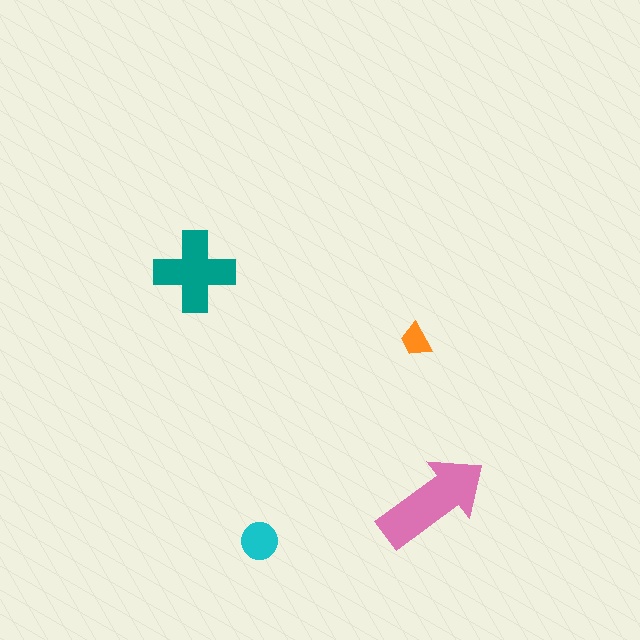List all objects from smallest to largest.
The orange trapezoid, the cyan circle, the teal cross, the pink arrow.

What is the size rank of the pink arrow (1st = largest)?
1st.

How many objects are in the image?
There are 4 objects in the image.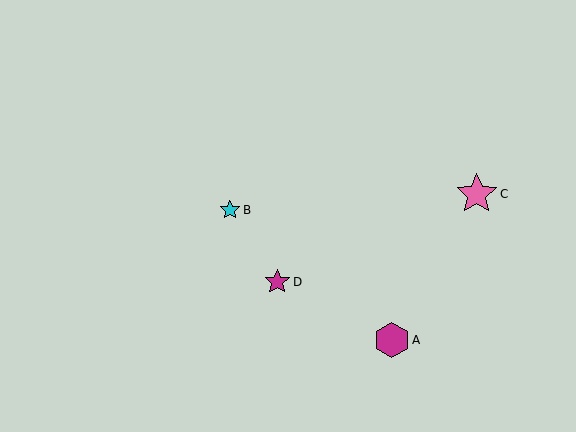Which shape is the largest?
The pink star (labeled C) is the largest.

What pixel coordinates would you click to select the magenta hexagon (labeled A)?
Click at (392, 340) to select the magenta hexagon A.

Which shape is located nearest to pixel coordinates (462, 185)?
The pink star (labeled C) at (477, 194) is nearest to that location.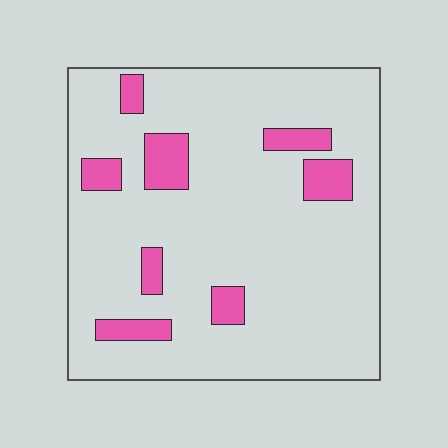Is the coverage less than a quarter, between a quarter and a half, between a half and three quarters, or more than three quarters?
Less than a quarter.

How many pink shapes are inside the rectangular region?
8.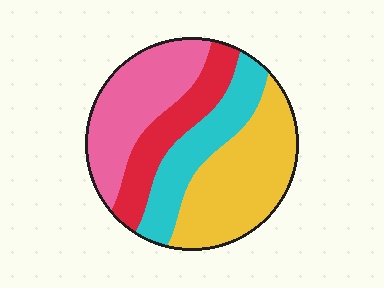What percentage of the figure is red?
Red covers 18% of the figure.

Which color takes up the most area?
Yellow, at roughly 35%.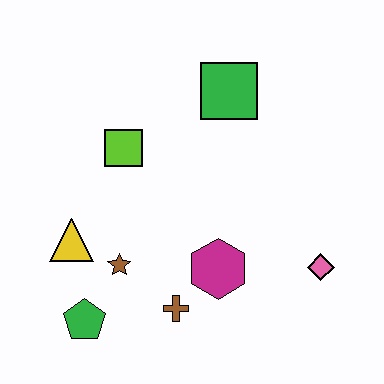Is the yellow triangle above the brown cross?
Yes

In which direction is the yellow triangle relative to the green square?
The yellow triangle is to the left of the green square.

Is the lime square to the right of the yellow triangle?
Yes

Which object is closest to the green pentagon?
The brown star is closest to the green pentagon.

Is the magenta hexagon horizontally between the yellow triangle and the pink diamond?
Yes